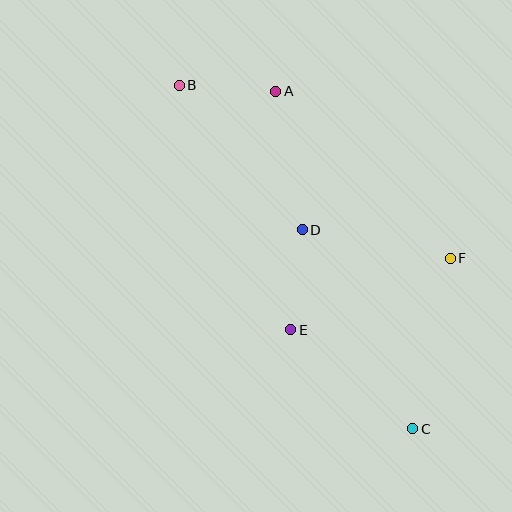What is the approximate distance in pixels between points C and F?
The distance between C and F is approximately 175 pixels.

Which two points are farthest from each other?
Points B and C are farthest from each other.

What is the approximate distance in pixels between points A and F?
The distance between A and F is approximately 241 pixels.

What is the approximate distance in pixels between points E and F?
The distance between E and F is approximately 175 pixels.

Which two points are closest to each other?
Points A and B are closest to each other.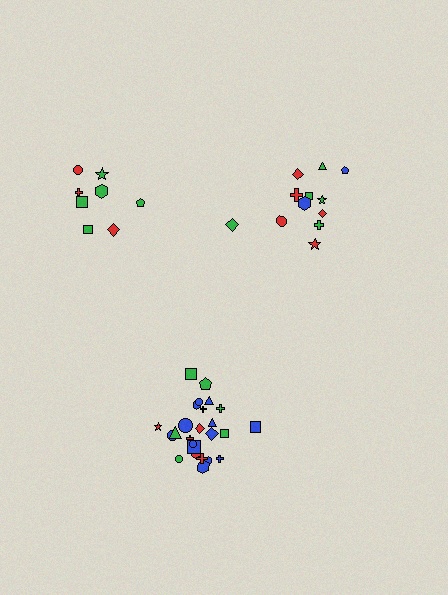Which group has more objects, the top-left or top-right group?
The top-right group.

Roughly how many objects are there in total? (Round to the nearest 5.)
Roughly 45 objects in total.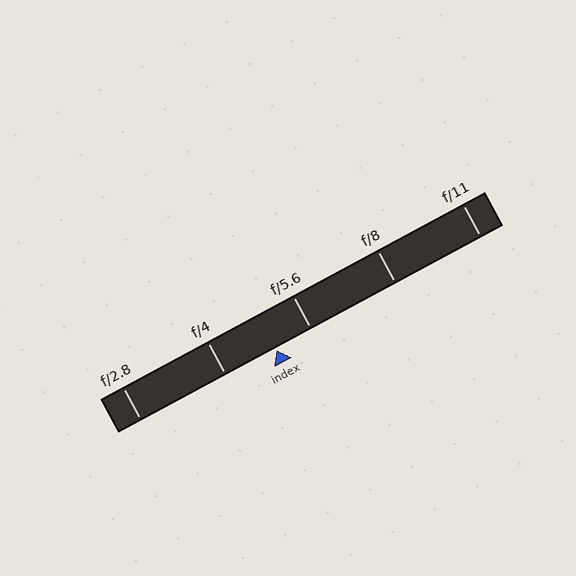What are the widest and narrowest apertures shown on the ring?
The widest aperture shown is f/2.8 and the narrowest is f/11.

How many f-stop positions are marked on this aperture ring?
There are 5 f-stop positions marked.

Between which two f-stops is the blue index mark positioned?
The index mark is between f/4 and f/5.6.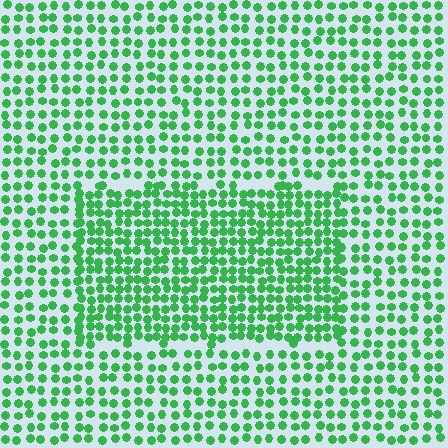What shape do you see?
I see a rectangle.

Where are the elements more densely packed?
The elements are more densely packed inside the rectangle boundary.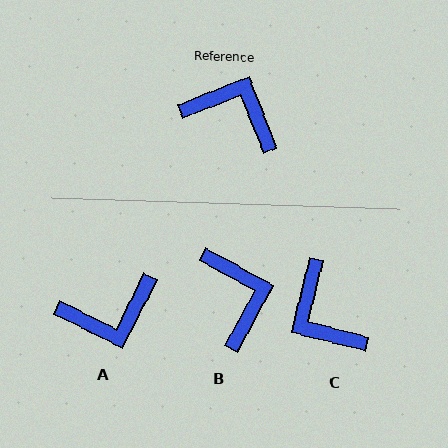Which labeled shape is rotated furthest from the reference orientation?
C, about 144 degrees away.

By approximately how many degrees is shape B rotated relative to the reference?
Approximately 50 degrees clockwise.